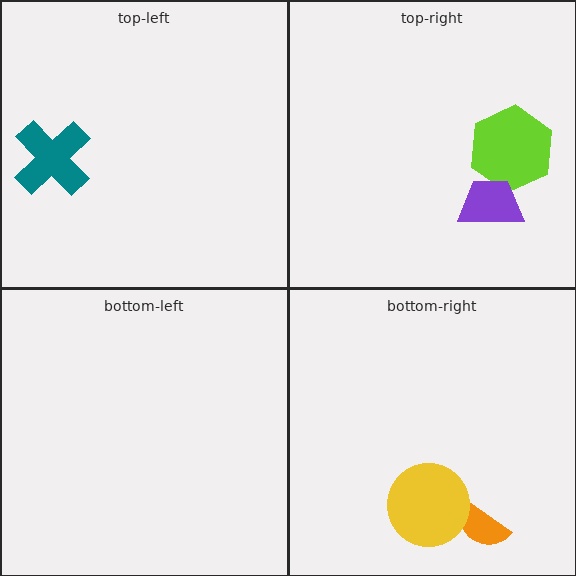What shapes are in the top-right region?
The lime hexagon, the purple trapezoid.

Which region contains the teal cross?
The top-left region.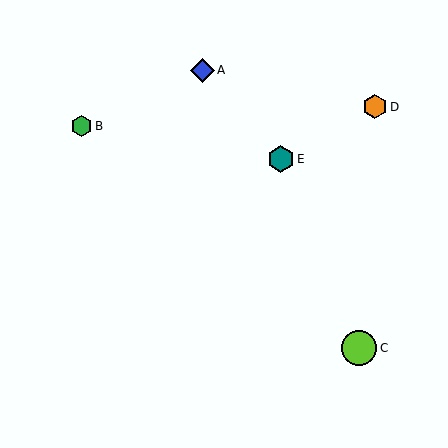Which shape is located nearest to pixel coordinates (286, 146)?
The teal hexagon (labeled E) at (281, 159) is nearest to that location.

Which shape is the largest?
The lime circle (labeled C) is the largest.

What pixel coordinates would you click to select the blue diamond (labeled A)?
Click at (202, 70) to select the blue diamond A.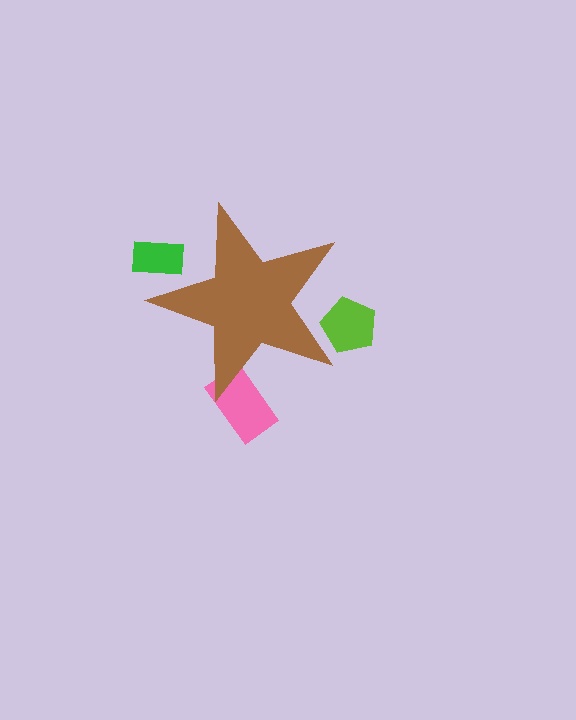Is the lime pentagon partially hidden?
Yes, the lime pentagon is partially hidden behind the brown star.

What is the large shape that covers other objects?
A brown star.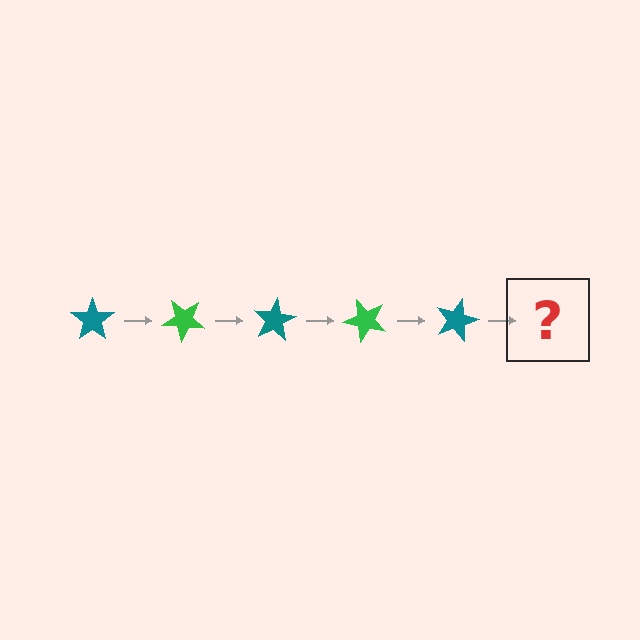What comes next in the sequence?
The next element should be a green star, rotated 200 degrees from the start.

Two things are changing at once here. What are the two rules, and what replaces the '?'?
The two rules are that it rotates 40 degrees each step and the color cycles through teal and green. The '?' should be a green star, rotated 200 degrees from the start.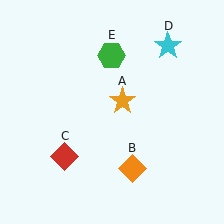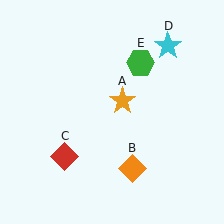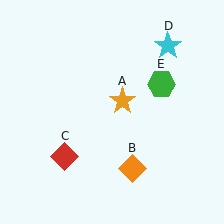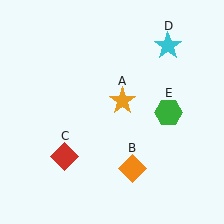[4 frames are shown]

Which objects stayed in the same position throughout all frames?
Orange star (object A) and orange diamond (object B) and red diamond (object C) and cyan star (object D) remained stationary.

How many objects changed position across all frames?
1 object changed position: green hexagon (object E).